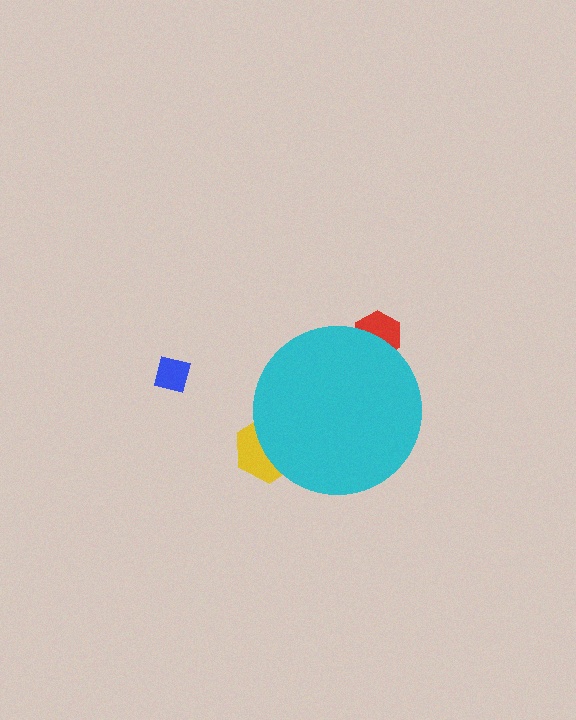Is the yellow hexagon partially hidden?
Yes, the yellow hexagon is partially hidden behind the cyan circle.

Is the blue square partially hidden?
No, the blue square is fully visible.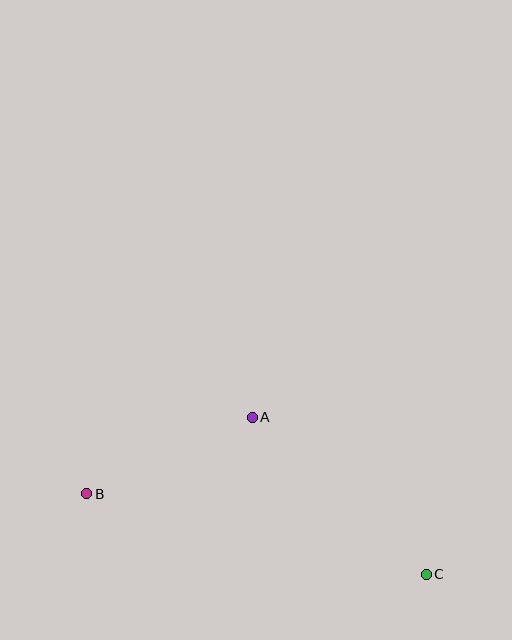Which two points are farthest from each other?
Points B and C are farthest from each other.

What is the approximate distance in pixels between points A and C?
The distance between A and C is approximately 234 pixels.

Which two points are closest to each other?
Points A and B are closest to each other.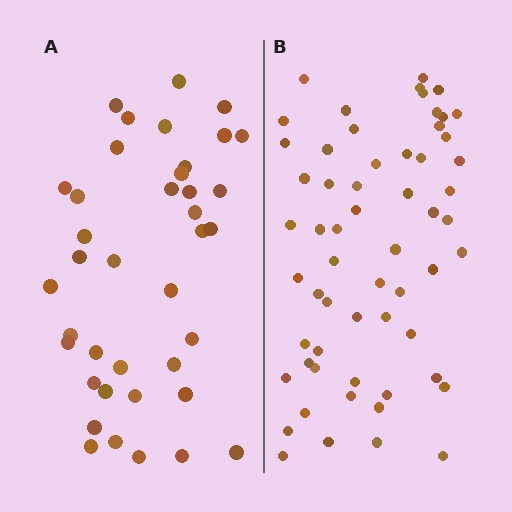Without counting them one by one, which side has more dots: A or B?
Region B (the right region) has more dots.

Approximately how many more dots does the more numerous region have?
Region B has approximately 20 more dots than region A.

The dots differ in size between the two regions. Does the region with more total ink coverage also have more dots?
No. Region A has more total ink coverage because its dots are larger, but region B actually contains more individual dots. Total area can be misleading — the number of items is what matters here.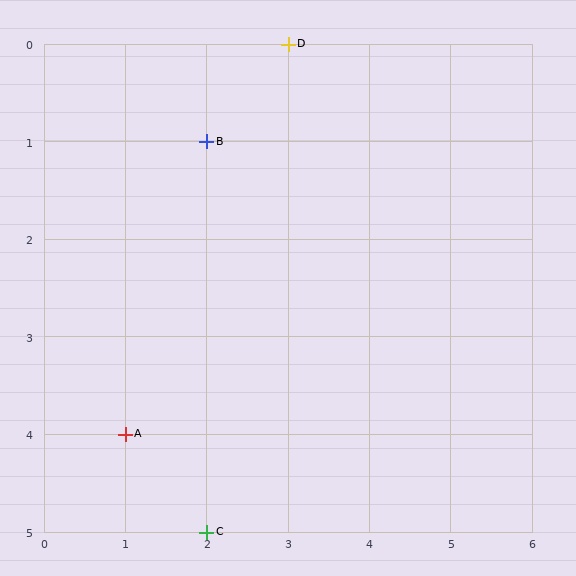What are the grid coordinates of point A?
Point A is at grid coordinates (1, 4).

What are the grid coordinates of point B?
Point B is at grid coordinates (2, 1).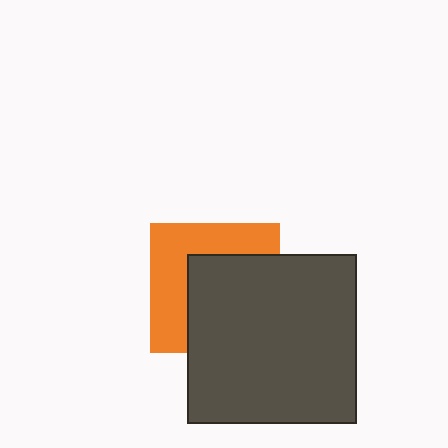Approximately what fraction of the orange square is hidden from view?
Roughly 54% of the orange square is hidden behind the dark gray square.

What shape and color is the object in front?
The object in front is a dark gray square.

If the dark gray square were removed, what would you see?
You would see the complete orange square.